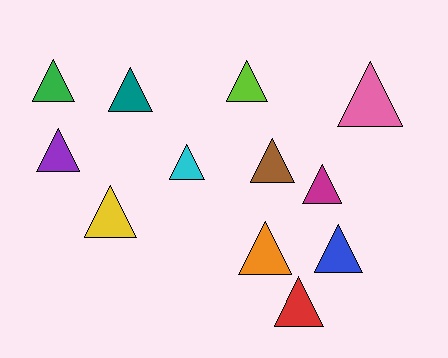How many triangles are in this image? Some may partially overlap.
There are 12 triangles.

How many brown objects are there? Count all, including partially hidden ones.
There is 1 brown object.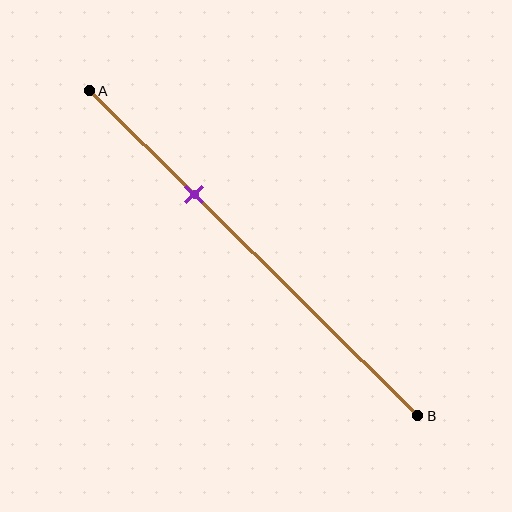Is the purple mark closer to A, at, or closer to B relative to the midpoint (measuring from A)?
The purple mark is closer to point A than the midpoint of segment AB.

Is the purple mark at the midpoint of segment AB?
No, the mark is at about 30% from A, not at the 50% midpoint.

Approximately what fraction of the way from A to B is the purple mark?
The purple mark is approximately 30% of the way from A to B.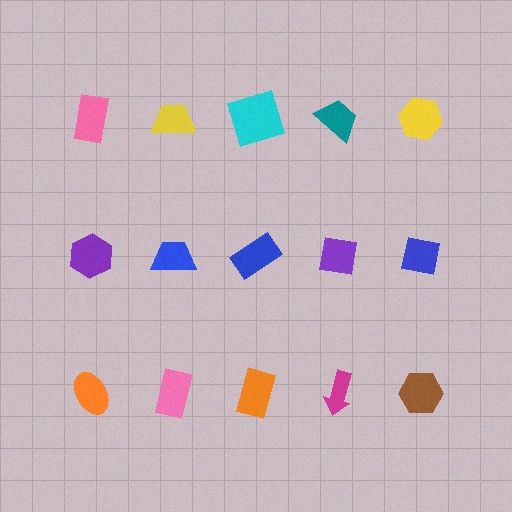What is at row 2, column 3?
A blue rectangle.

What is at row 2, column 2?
A blue trapezoid.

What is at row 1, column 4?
A teal trapezoid.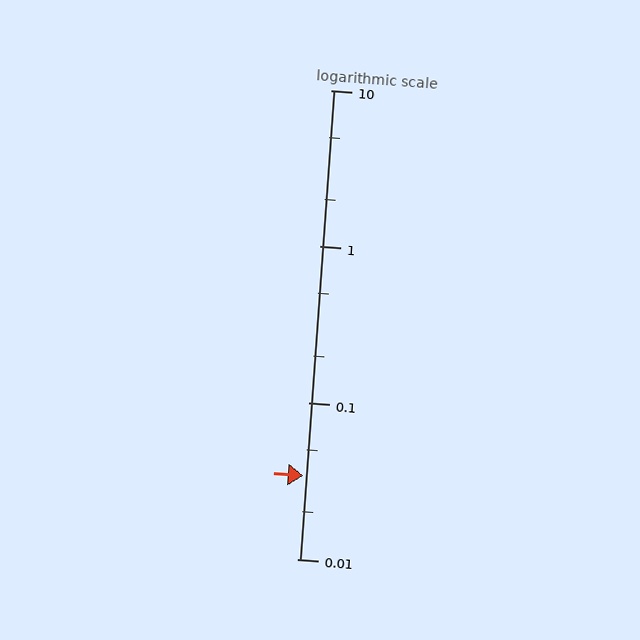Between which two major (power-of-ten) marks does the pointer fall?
The pointer is between 0.01 and 0.1.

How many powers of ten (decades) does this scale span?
The scale spans 3 decades, from 0.01 to 10.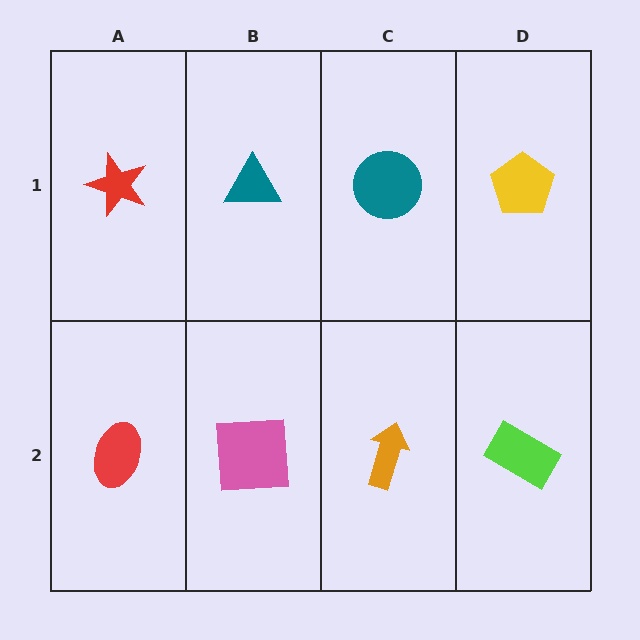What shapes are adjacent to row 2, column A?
A red star (row 1, column A), a pink square (row 2, column B).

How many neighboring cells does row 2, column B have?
3.